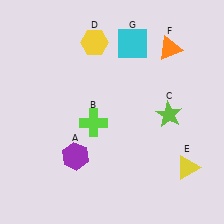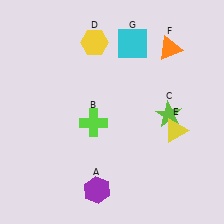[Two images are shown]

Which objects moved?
The objects that moved are: the purple hexagon (A), the yellow triangle (E).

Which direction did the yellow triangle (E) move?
The yellow triangle (E) moved up.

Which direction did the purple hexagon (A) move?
The purple hexagon (A) moved down.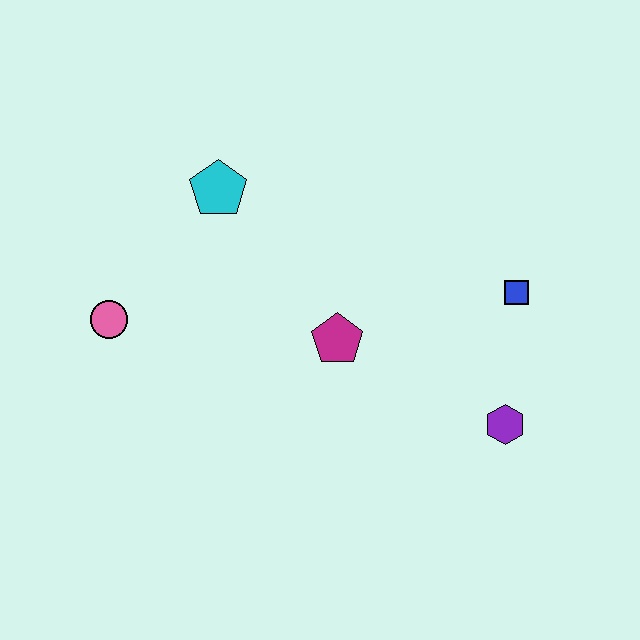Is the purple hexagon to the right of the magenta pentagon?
Yes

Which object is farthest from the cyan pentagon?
The purple hexagon is farthest from the cyan pentagon.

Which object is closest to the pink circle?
The cyan pentagon is closest to the pink circle.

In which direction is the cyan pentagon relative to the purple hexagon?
The cyan pentagon is to the left of the purple hexagon.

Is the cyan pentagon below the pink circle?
No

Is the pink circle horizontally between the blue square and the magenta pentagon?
No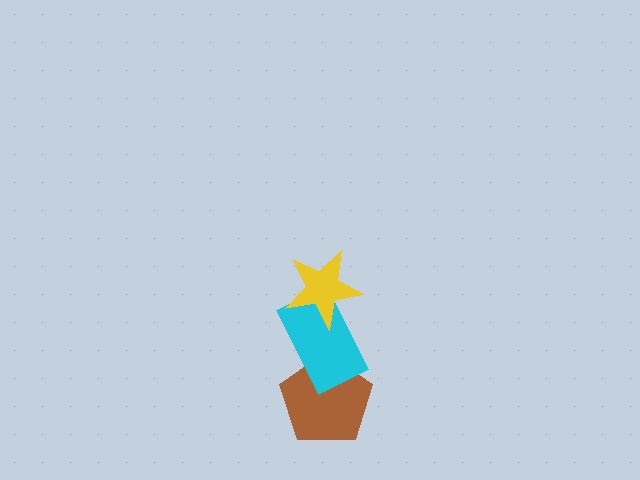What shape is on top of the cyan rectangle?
The yellow star is on top of the cyan rectangle.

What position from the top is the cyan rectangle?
The cyan rectangle is 2nd from the top.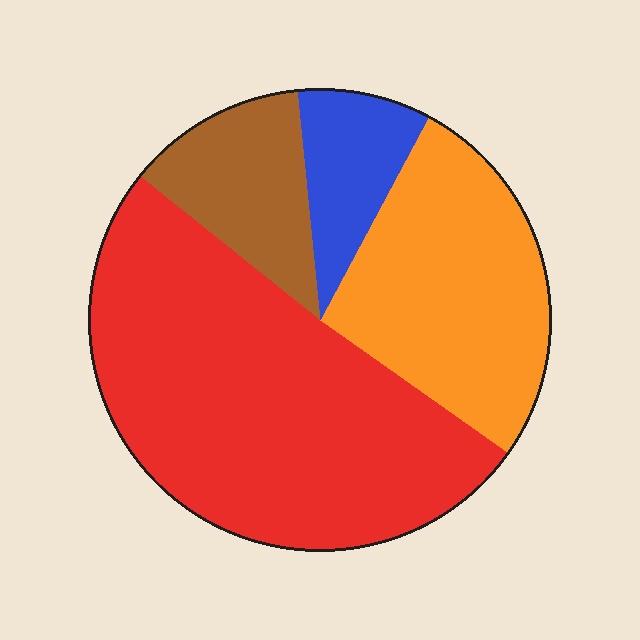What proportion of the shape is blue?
Blue covers around 10% of the shape.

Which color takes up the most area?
Red, at roughly 50%.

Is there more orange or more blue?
Orange.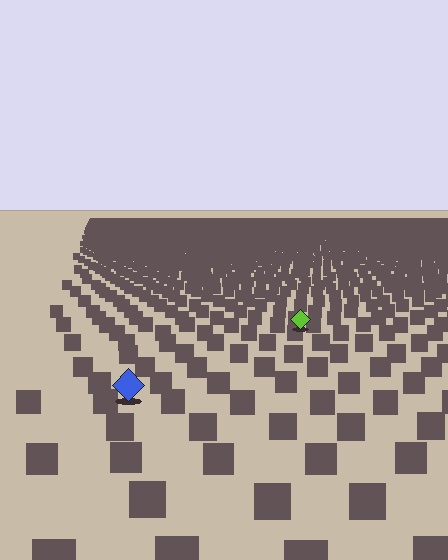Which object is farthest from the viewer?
The lime diamond is farthest from the viewer. It appears smaller and the ground texture around it is denser.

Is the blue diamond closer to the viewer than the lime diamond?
Yes. The blue diamond is closer — you can tell from the texture gradient: the ground texture is coarser near it.